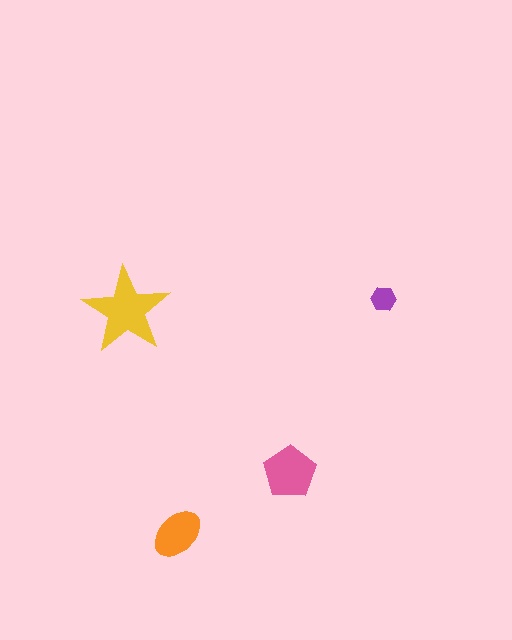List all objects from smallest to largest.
The purple hexagon, the orange ellipse, the pink pentagon, the yellow star.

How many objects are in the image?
There are 4 objects in the image.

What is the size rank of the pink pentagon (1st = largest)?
2nd.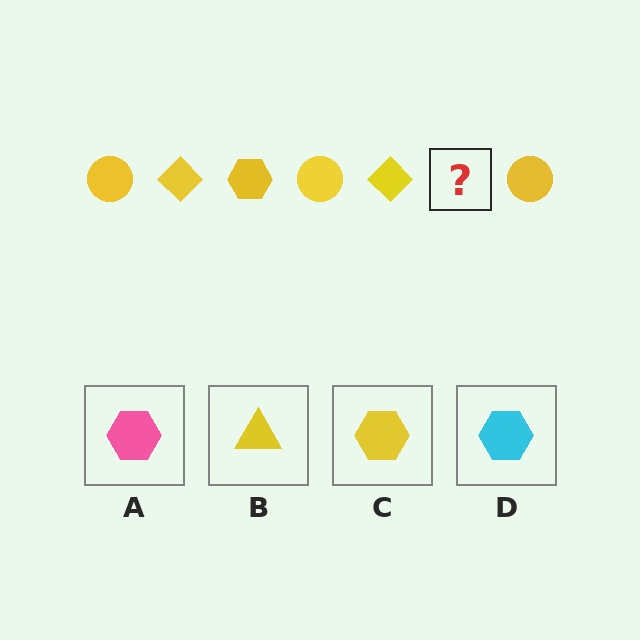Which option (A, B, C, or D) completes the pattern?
C.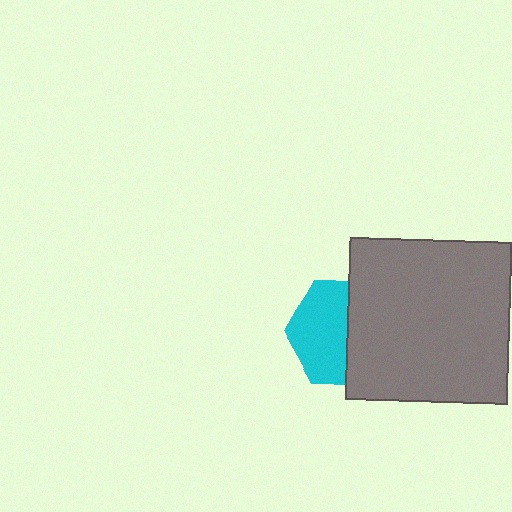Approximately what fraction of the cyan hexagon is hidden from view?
Roughly 46% of the cyan hexagon is hidden behind the gray square.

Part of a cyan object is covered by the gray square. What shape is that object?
It is a hexagon.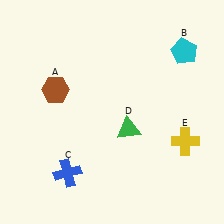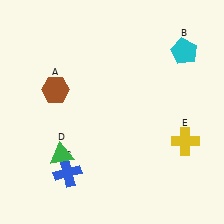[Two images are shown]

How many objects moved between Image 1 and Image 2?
1 object moved between the two images.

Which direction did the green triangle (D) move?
The green triangle (D) moved left.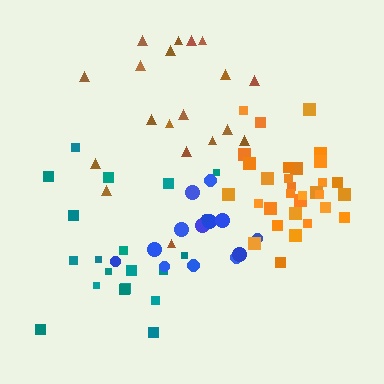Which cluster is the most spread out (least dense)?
Teal.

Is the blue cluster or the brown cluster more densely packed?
Blue.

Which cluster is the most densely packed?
Orange.